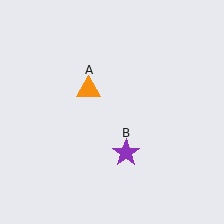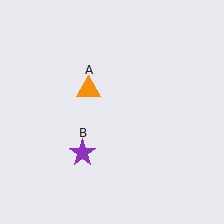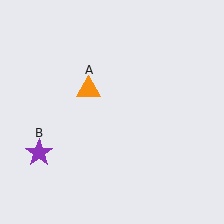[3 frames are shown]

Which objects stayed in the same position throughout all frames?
Orange triangle (object A) remained stationary.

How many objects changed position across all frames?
1 object changed position: purple star (object B).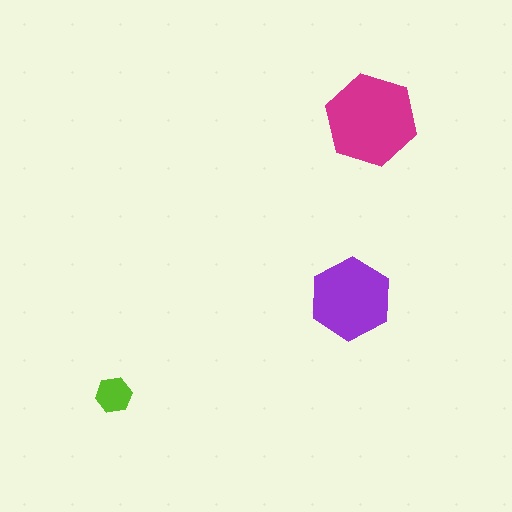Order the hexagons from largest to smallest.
the magenta one, the purple one, the lime one.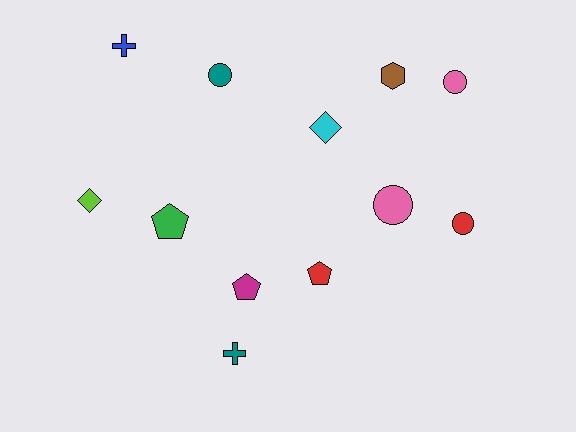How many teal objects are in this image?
There are 2 teal objects.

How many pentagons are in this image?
There are 3 pentagons.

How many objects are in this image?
There are 12 objects.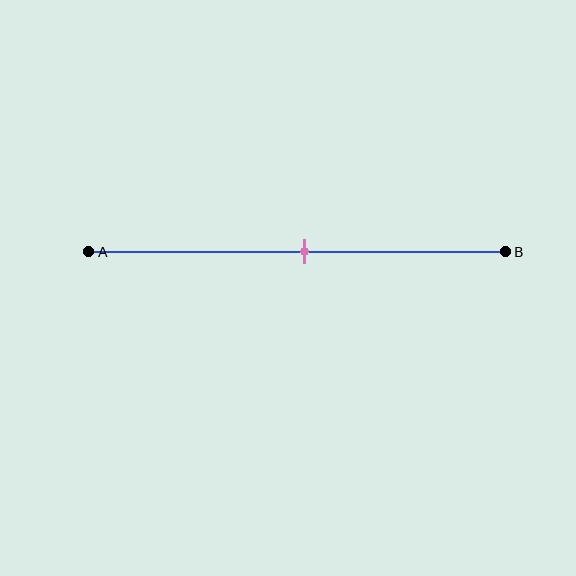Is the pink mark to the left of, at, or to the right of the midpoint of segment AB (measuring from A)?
The pink mark is approximately at the midpoint of segment AB.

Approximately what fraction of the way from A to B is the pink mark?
The pink mark is approximately 50% of the way from A to B.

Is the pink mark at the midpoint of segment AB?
Yes, the mark is approximately at the midpoint.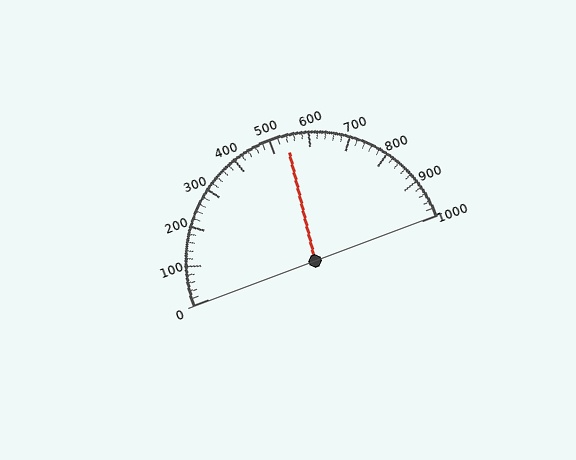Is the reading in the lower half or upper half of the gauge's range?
The reading is in the upper half of the range (0 to 1000).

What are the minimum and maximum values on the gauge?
The gauge ranges from 0 to 1000.